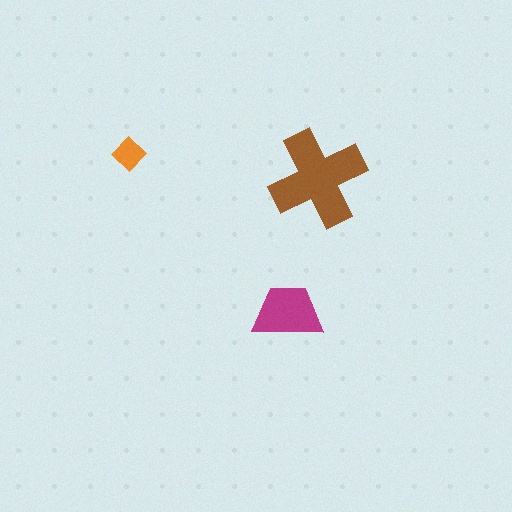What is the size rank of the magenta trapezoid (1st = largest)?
2nd.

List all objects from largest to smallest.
The brown cross, the magenta trapezoid, the orange diamond.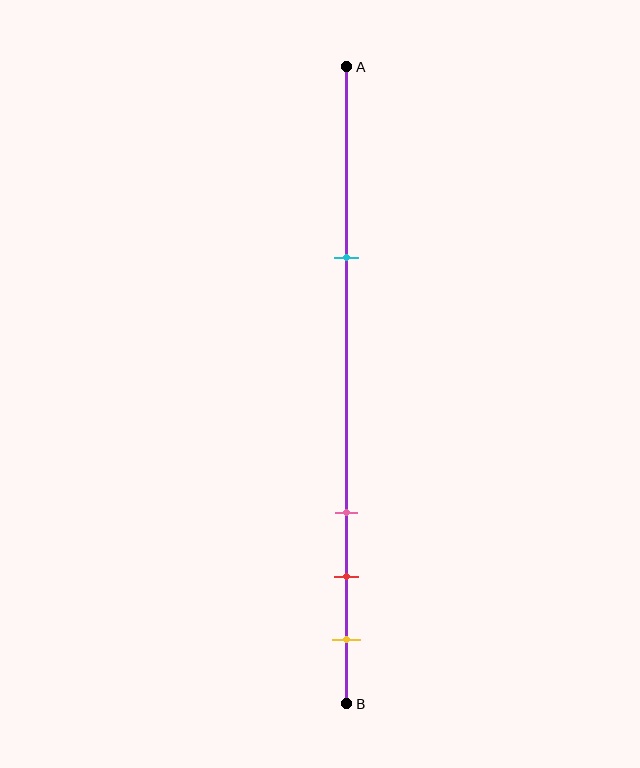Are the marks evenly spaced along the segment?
No, the marks are not evenly spaced.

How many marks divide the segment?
There are 4 marks dividing the segment.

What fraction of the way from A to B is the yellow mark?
The yellow mark is approximately 90% (0.9) of the way from A to B.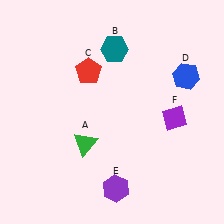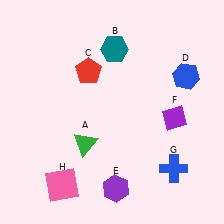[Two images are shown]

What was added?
A blue cross (G), a pink square (H) were added in Image 2.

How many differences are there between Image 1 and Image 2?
There are 2 differences between the two images.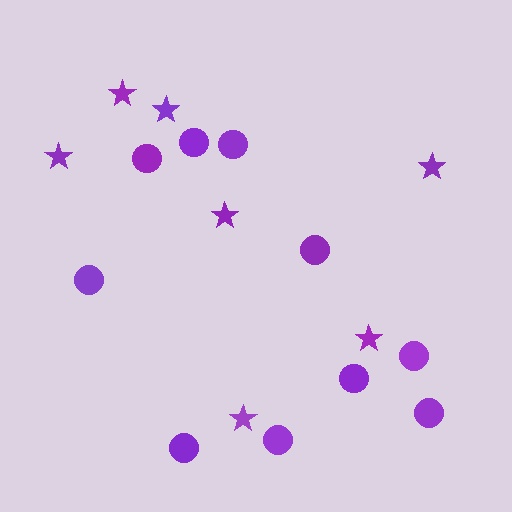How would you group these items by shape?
There are 2 groups: one group of circles (10) and one group of stars (7).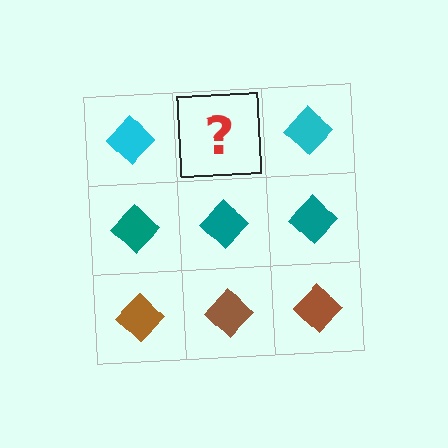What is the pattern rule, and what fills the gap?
The rule is that each row has a consistent color. The gap should be filled with a cyan diamond.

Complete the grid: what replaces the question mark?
The question mark should be replaced with a cyan diamond.